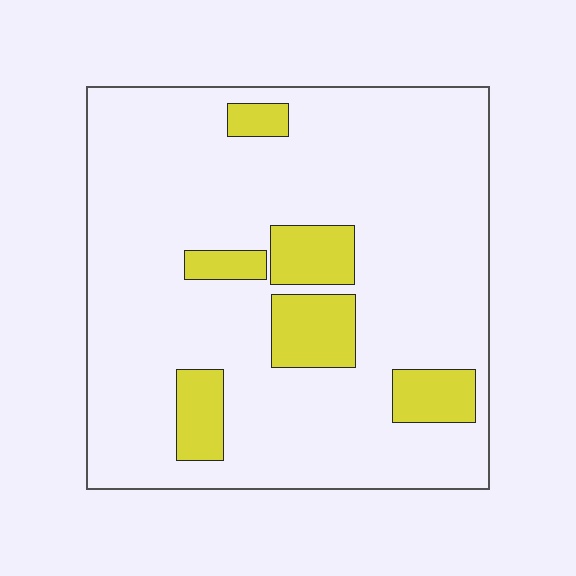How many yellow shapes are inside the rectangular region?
6.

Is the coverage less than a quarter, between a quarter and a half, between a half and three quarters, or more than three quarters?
Less than a quarter.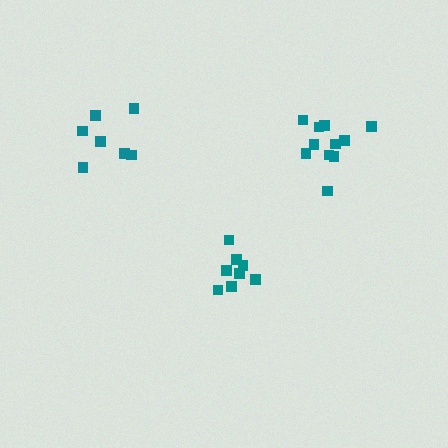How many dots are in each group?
Group 1: 11 dots, Group 2: 7 dots, Group 3: 8 dots (26 total).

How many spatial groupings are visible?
There are 3 spatial groupings.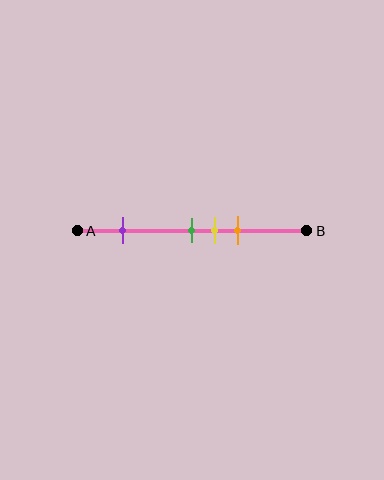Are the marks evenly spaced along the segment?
No, the marks are not evenly spaced.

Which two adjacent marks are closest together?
The green and yellow marks are the closest adjacent pair.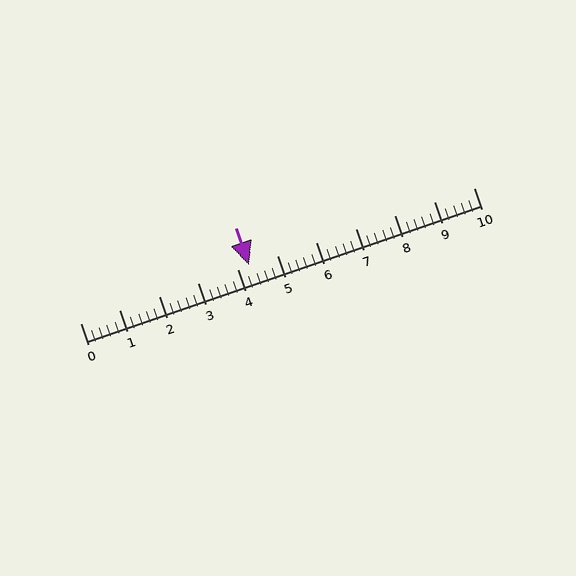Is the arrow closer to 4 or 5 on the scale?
The arrow is closer to 4.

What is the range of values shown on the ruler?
The ruler shows values from 0 to 10.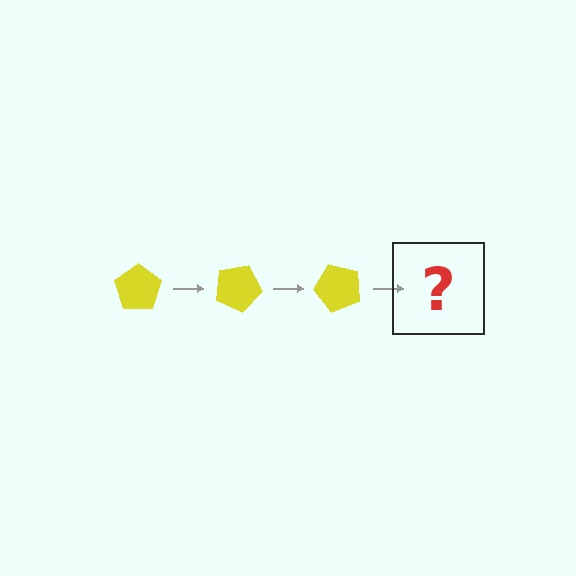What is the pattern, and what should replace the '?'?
The pattern is that the pentagon rotates 25 degrees each step. The '?' should be a yellow pentagon rotated 75 degrees.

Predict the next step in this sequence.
The next step is a yellow pentagon rotated 75 degrees.